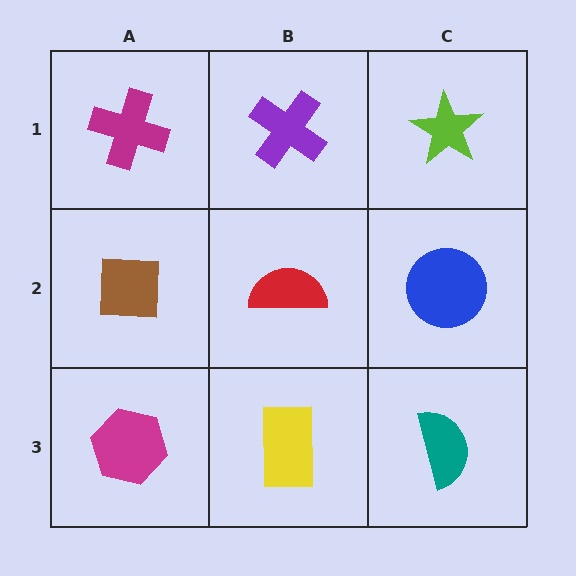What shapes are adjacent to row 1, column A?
A brown square (row 2, column A), a purple cross (row 1, column B).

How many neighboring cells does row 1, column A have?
2.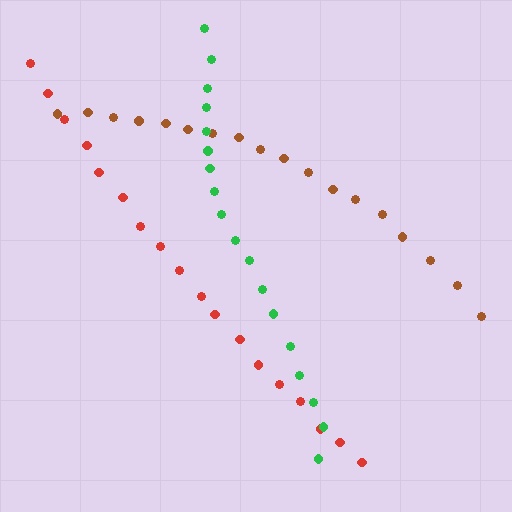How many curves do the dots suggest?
There are 3 distinct paths.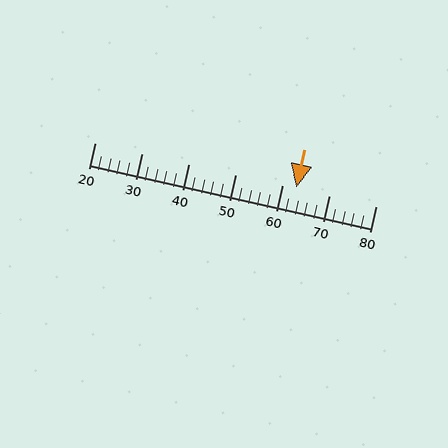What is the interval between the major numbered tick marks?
The major tick marks are spaced 10 units apart.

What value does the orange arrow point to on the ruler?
The orange arrow points to approximately 63.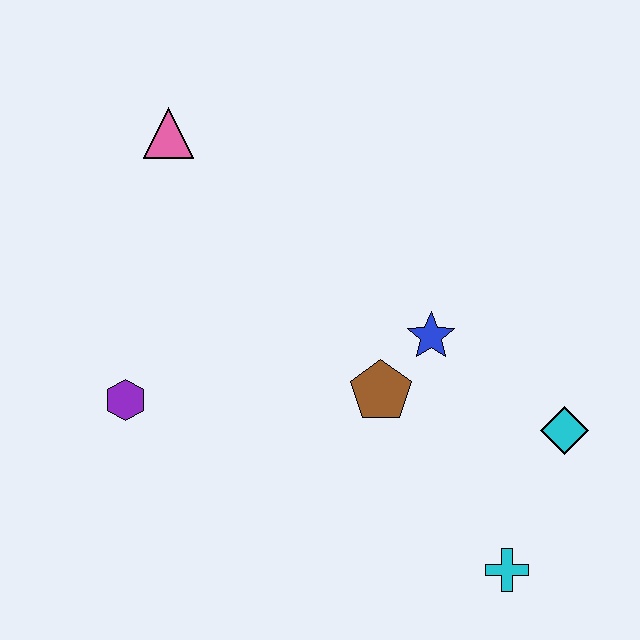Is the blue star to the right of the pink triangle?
Yes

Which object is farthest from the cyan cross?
The pink triangle is farthest from the cyan cross.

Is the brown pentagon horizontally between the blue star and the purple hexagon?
Yes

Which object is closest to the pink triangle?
The purple hexagon is closest to the pink triangle.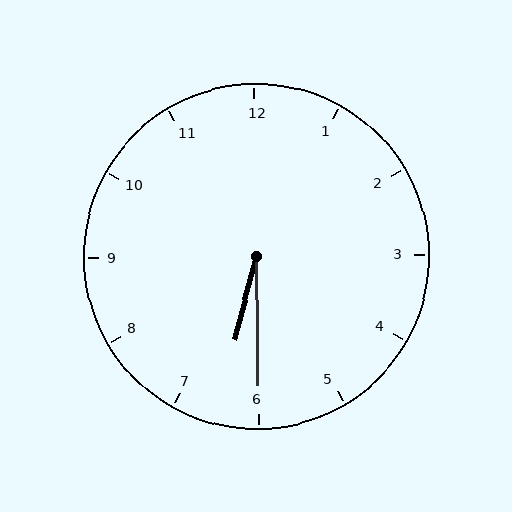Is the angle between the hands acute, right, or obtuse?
It is acute.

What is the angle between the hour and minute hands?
Approximately 15 degrees.